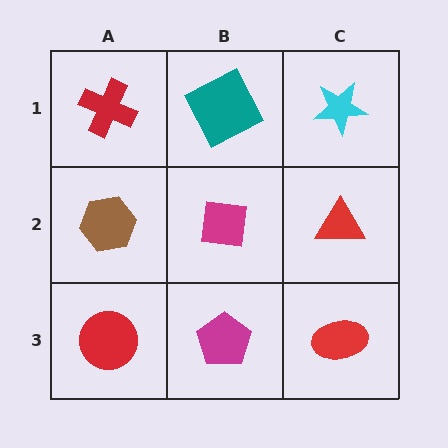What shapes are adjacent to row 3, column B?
A magenta square (row 2, column B), a red circle (row 3, column A), a red ellipse (row 3, column C).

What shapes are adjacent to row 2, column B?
A teal square (row 1, column B), a magenta pentagon (row 3, column B), a brown hexagon (row 2, column A), a red triangle (row 2, column C).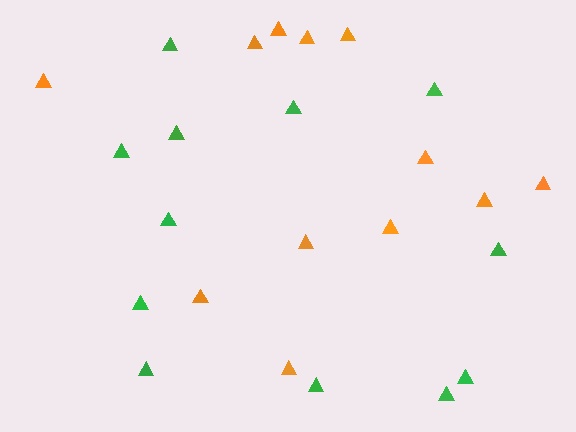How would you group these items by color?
There are 2 groups: one group of green triangles (12) and one group of orange triangles (12).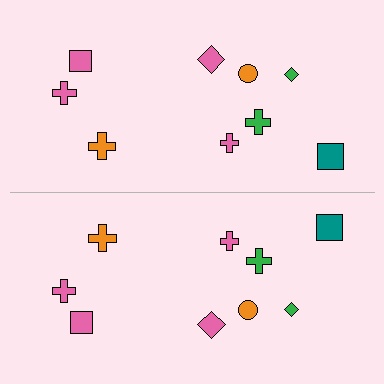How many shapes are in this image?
There are 18 shapes in this image.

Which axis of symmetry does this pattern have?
The pattern has a horizontal axis of symmetry running through the center of the image.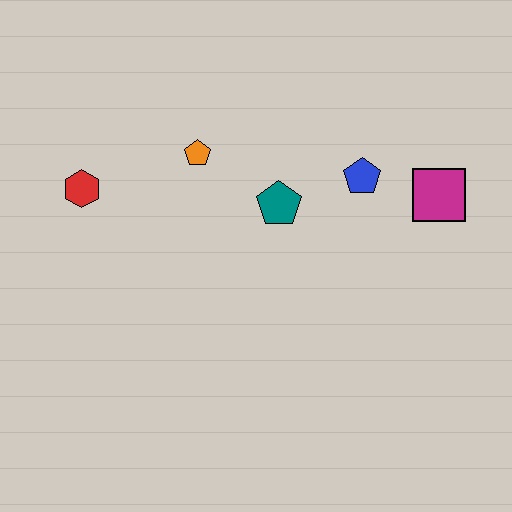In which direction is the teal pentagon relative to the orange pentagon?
The teal pentagon is to the right of the orange pentagon.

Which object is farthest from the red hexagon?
The magenta square is farthest from the red hexagon.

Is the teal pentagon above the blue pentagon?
No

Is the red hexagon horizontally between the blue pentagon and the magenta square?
No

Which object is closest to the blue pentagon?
The magenta square is closest to the blue pentagon.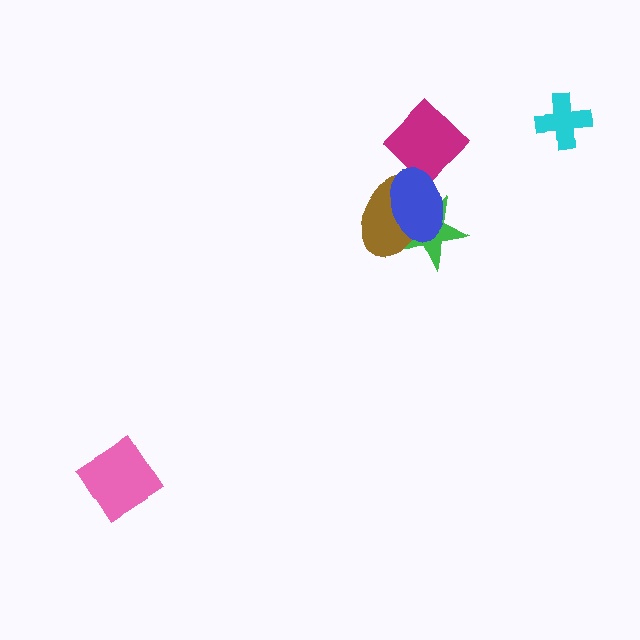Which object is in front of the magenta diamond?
The blue ellipse is in front of the magenta diamond.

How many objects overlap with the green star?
2 objects overlap with the green star.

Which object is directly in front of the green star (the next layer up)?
The brown ellipse is directly in front of the green star.